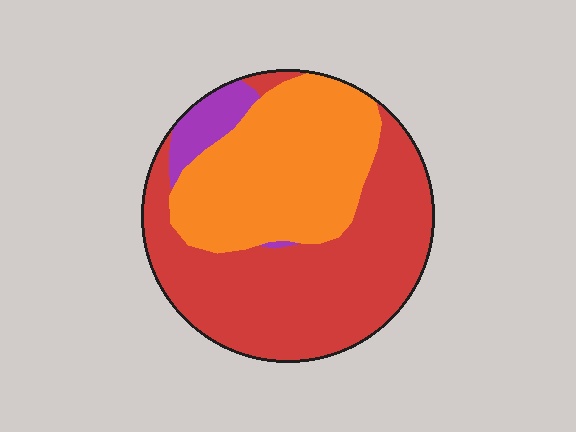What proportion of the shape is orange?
Orange covers roughly 40% of the shape.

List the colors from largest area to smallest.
From largest to smallest: red, orange, purple.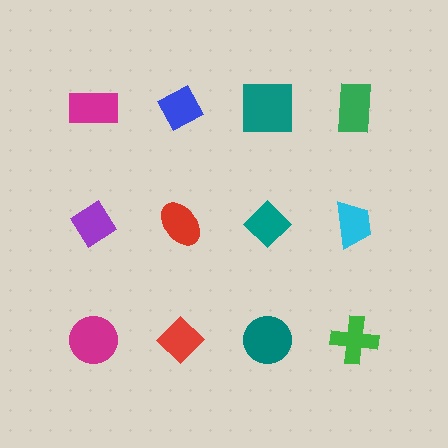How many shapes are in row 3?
4 shapes.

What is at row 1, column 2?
A blue diamond.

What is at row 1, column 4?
A green rectangle.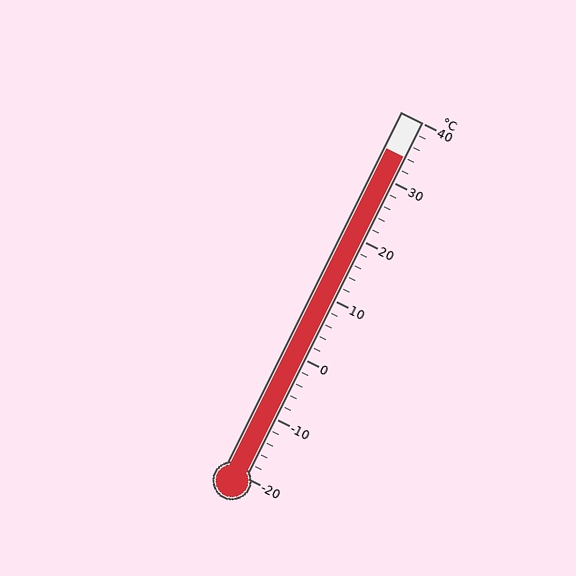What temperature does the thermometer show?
The thermometer shows approximately 34°C.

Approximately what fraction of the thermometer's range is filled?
The thermometer is filled to approximately 90% of its range.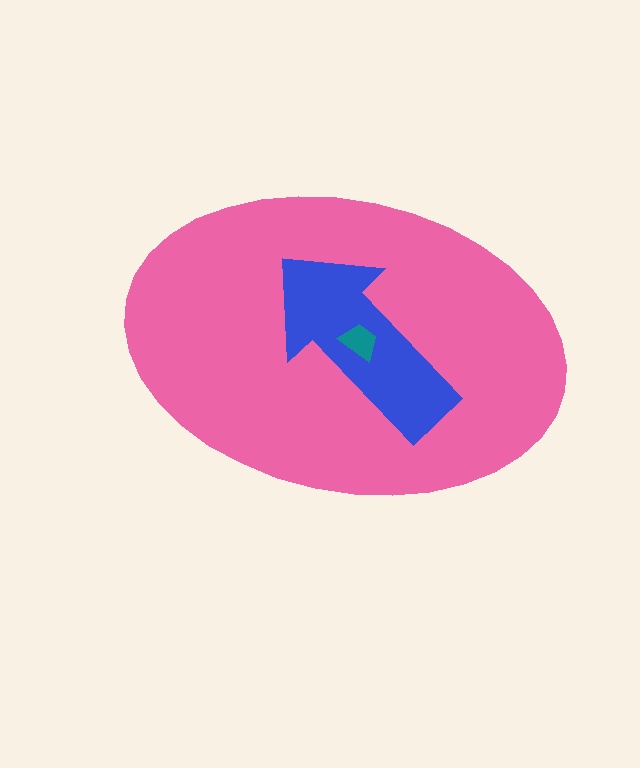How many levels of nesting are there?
3.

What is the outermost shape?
The pink ellipse.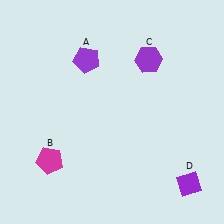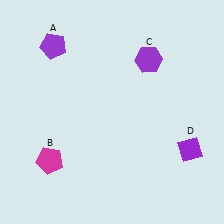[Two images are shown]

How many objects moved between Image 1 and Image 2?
2 objects moved between the two images.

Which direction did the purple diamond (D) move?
The purple diamond (D) moved up.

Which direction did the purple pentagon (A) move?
The purple pentagon (A) moved left.